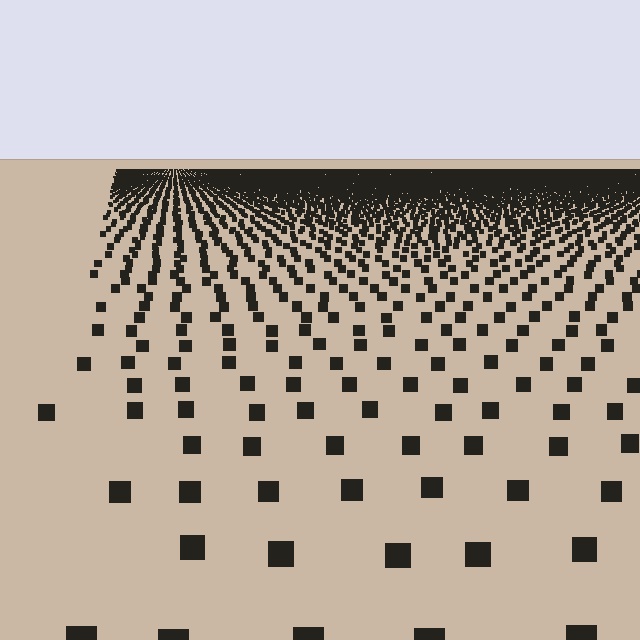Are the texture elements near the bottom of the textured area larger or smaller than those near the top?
Larger. Near the bottom, elements are closer to the viewer and appear at a bigger on-screen size.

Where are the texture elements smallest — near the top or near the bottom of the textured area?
Near the top.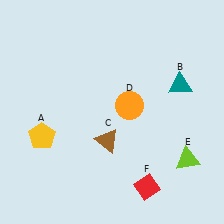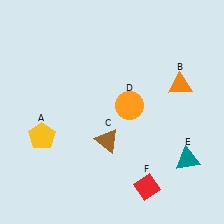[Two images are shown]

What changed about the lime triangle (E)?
In Image 1, E is lime. In Image 2, it changed to teal.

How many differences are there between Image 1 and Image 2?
There are 2 differences between the two images.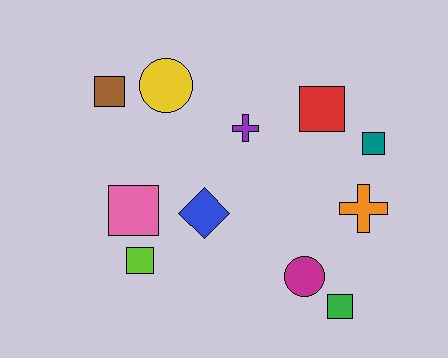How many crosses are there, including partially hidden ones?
There are 2 crosses.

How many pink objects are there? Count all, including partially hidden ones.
There is 1 pink object.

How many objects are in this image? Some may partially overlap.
There are 11 objects.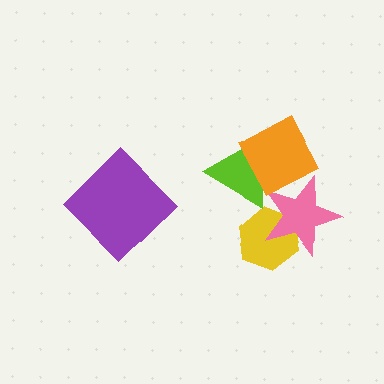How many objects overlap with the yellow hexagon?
1 object overlaps with the yellow hexagon.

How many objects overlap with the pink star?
3 objects overlap with the pink star.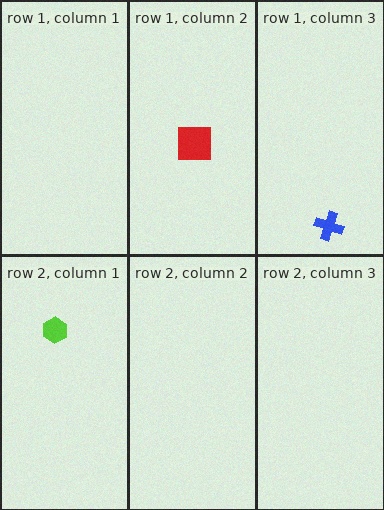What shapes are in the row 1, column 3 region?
The blue cross.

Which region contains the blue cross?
The row 1, column 3 region.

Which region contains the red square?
The row 1, column 2 region.